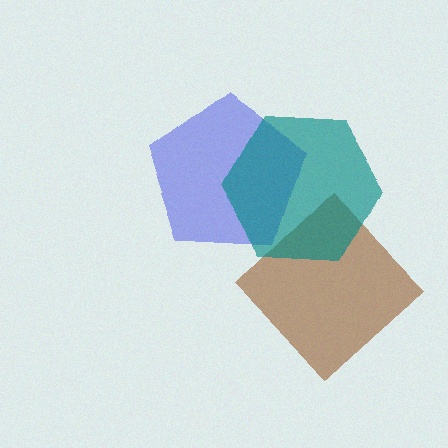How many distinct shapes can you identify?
There are 3 distinct shapes: a brown diamond, a blue pentagon, a teal hexagon.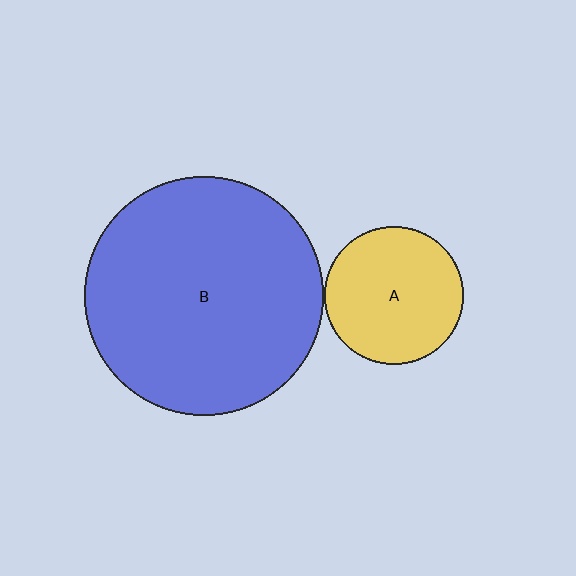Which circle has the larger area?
Circle B (blue).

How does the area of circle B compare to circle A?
Approximately 3.0 times.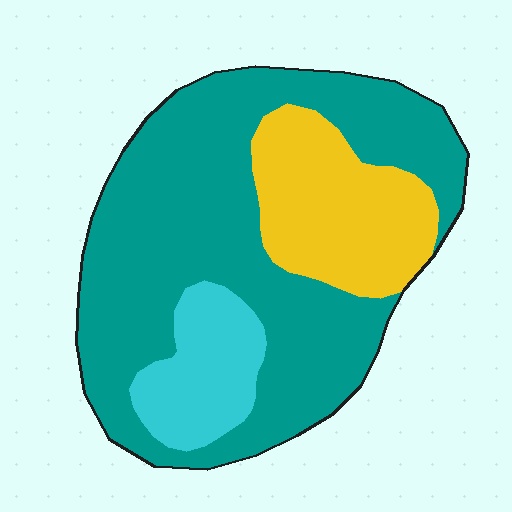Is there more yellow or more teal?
Teal.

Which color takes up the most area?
Teal, at roughly 65%.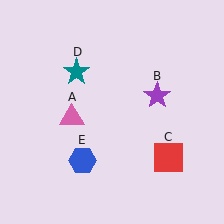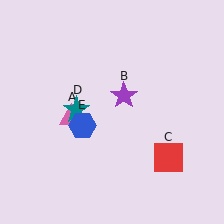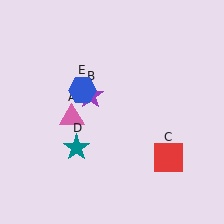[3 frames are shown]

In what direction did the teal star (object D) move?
The teal star (object D) moved down.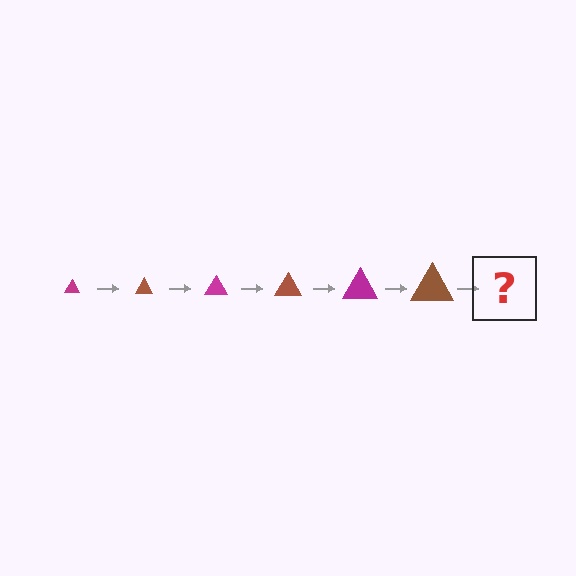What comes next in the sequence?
The next element should be a magenta triangle, larger than the previous one.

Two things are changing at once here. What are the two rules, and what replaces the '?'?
The two rules are that the triangle grows larger each step and the color cycles through magenta and brown. The '?' should be a magenta triangle, larger than the previous one.